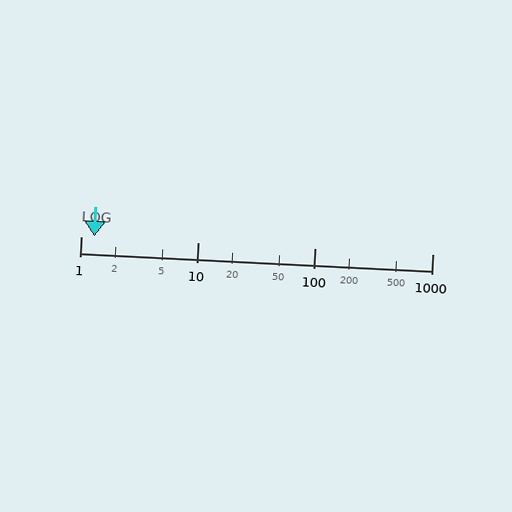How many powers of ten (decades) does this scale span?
The scale spans 3 decades, from 1 to 1000.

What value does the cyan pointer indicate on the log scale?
The pointer indicates approximately 1.3.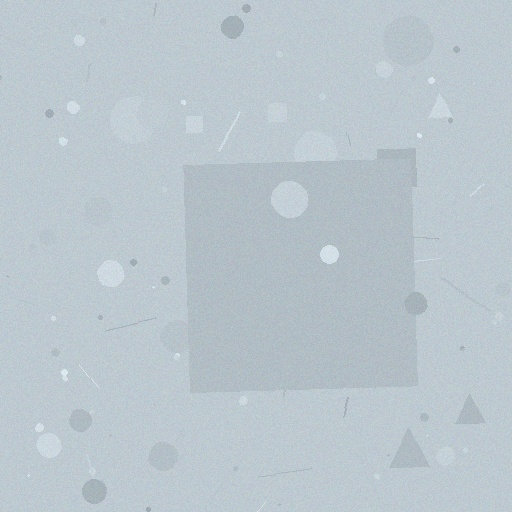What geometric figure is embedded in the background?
A square is embedded in the background.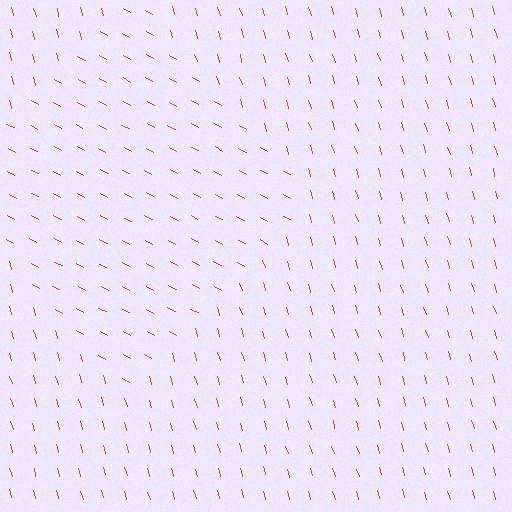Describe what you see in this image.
The image is filled with small brown line segments. A diamond region in the image has lines oriented differently from the surrounding lines, creating a visible texture boundary.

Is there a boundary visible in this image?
Yes, there is a texture boundary formed by a change in line orientation.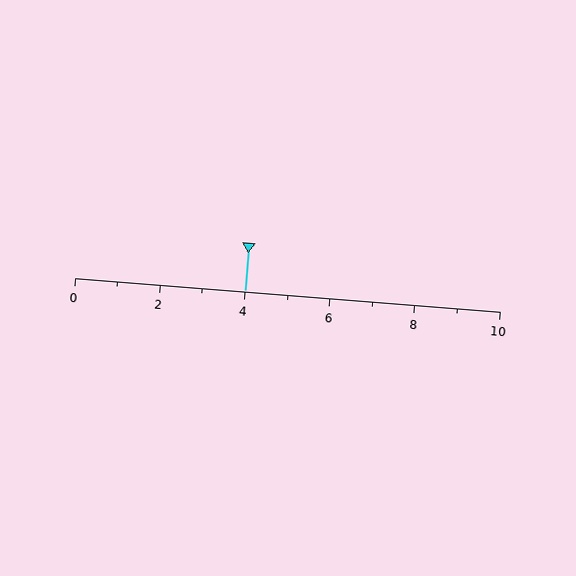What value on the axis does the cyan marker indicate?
The marker indicates approximately 4.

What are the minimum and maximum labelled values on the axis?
The axis runs from 0 to 10.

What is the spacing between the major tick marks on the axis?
The major ticks are spaced 2 apart.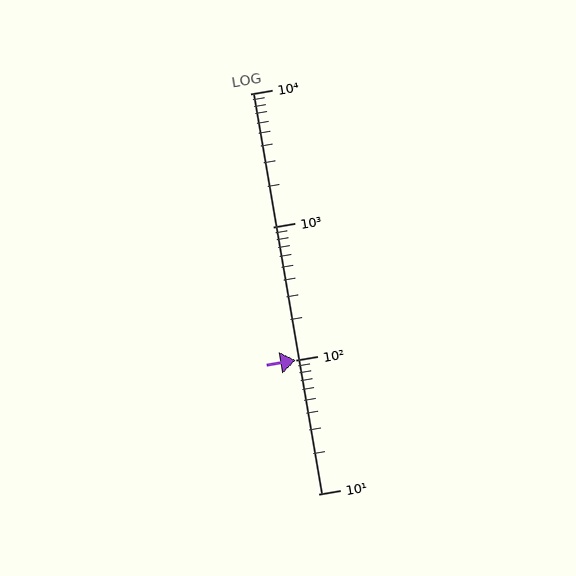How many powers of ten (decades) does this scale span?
The scale spans 3 decades, from 10 to 10000.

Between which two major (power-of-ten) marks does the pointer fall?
The pointer is between 100 and 1000.